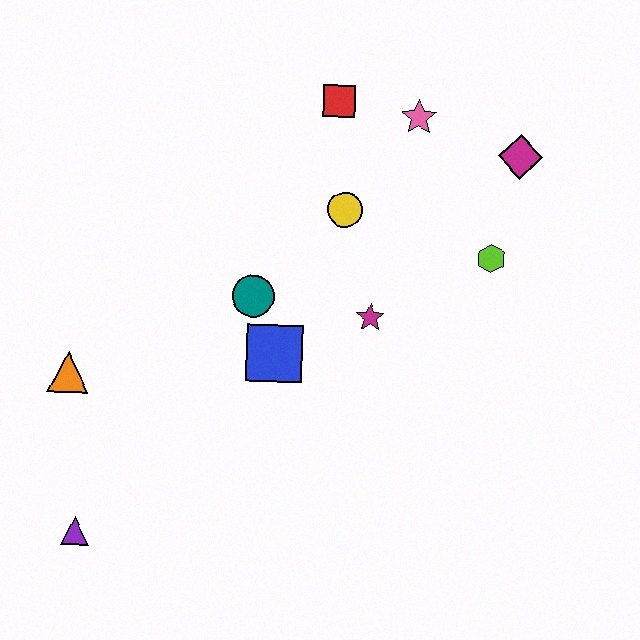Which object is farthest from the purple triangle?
The magenta diamond is farthest from the purple triangle.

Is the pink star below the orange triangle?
No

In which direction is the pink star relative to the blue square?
The pink star is above the blue square.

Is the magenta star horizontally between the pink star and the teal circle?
Yes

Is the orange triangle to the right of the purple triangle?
No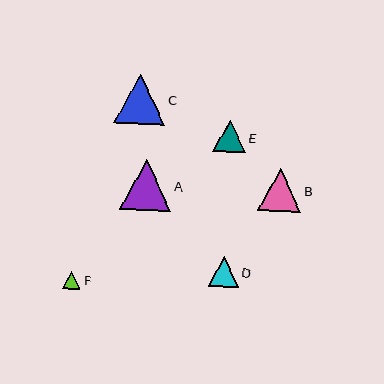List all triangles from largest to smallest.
From largest to smallest: A, C, B, E, D, F.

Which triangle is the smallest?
Triangle F is the smallest with a size of approximately 18 pixels.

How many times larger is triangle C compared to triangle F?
Triangle C is approximately 2.8 times the size of triangle F.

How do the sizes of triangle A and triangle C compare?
Triangle A and triangle C are approximately the same size.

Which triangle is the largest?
Triangle A is the largest with a size of approximately 51 pixels.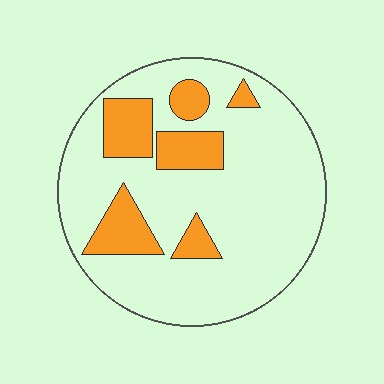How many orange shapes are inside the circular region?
6.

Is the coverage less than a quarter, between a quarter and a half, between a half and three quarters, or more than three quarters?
Less than a quarter.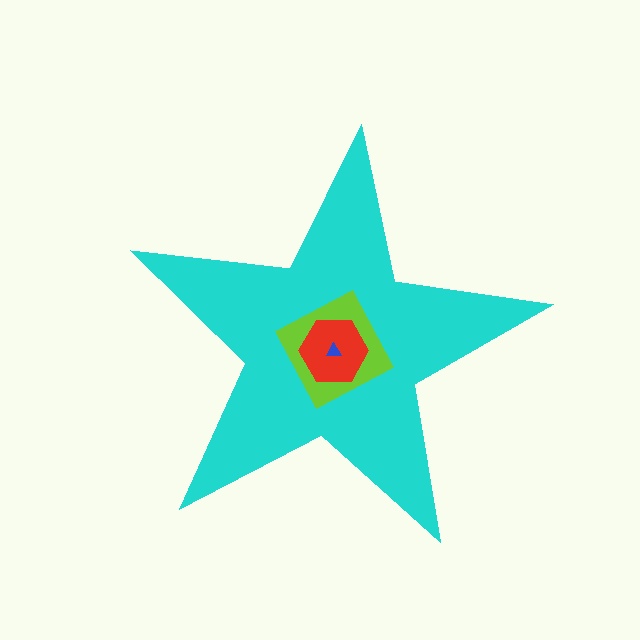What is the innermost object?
The blue triangle.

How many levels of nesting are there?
4.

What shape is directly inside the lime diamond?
The red hexagon.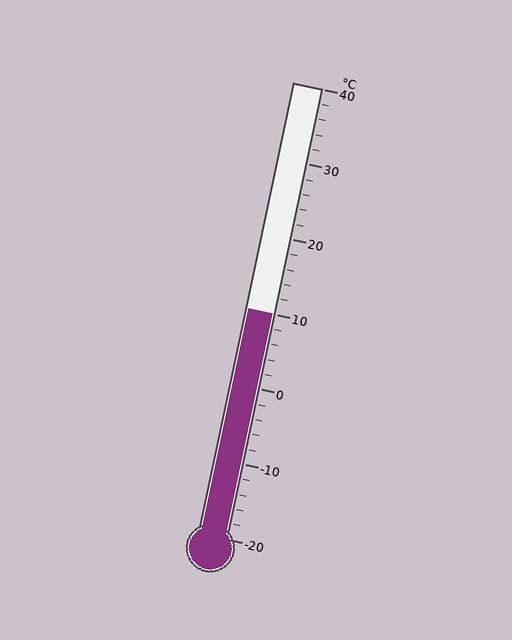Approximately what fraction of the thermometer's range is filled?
The thermometer is filled to approximately 50% of its range.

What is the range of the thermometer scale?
The thermometer scale ranges from -20°C to 40°C.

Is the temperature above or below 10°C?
The temperature is at 10°C.